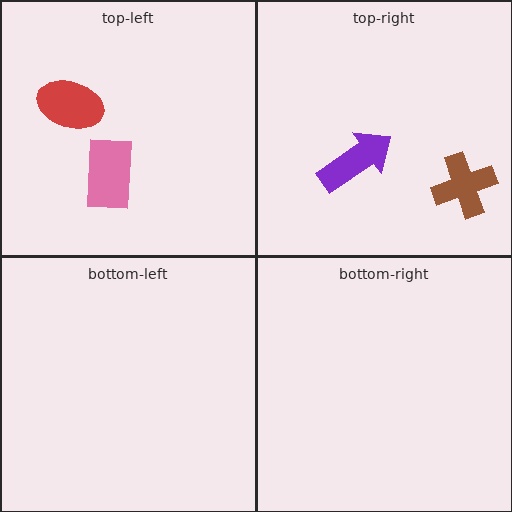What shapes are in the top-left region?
The red ellipse, the pink rectangle.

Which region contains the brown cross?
The top-right region.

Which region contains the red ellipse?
The top-left region.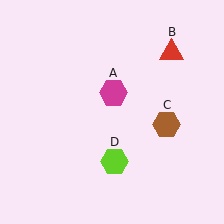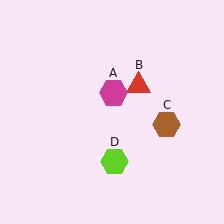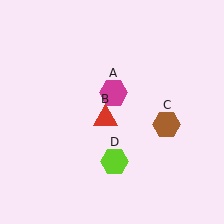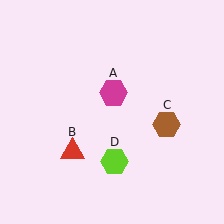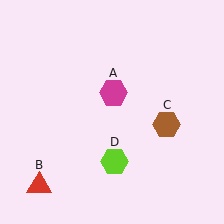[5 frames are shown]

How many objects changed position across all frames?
1 object changed position: red triangle (object B).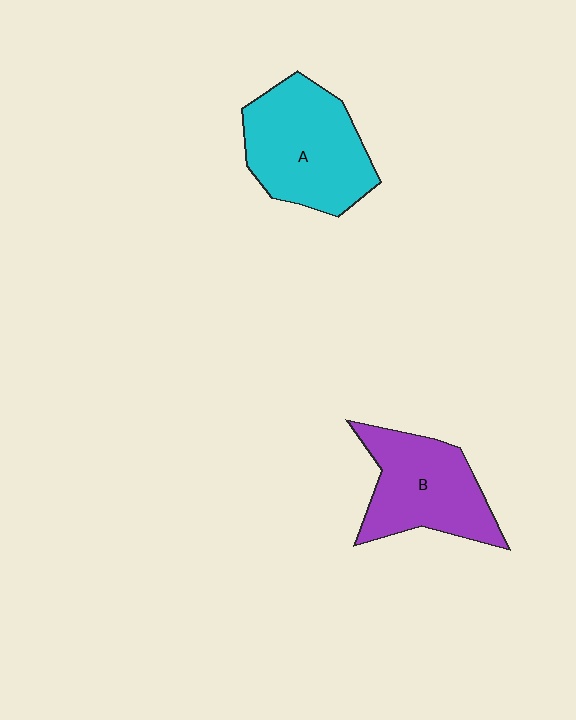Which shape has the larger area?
Shape A (cyan).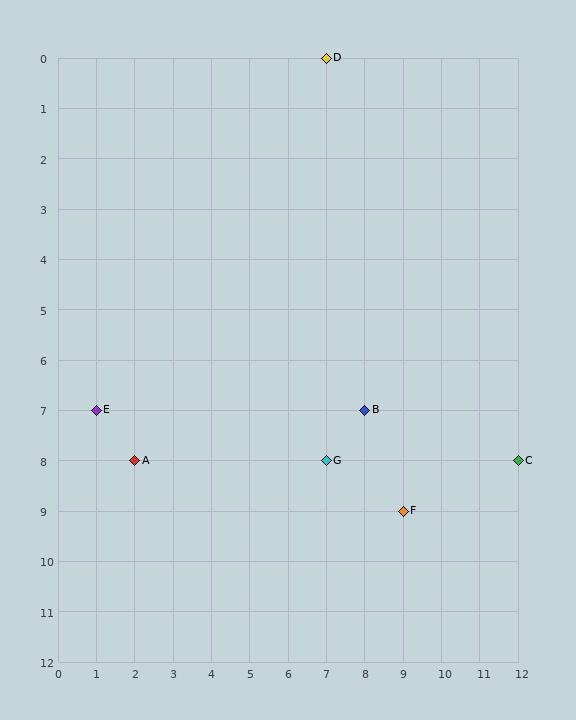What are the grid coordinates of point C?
Point C is at grid coordinates (12, 8).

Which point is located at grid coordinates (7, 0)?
Point D is at (7, 0).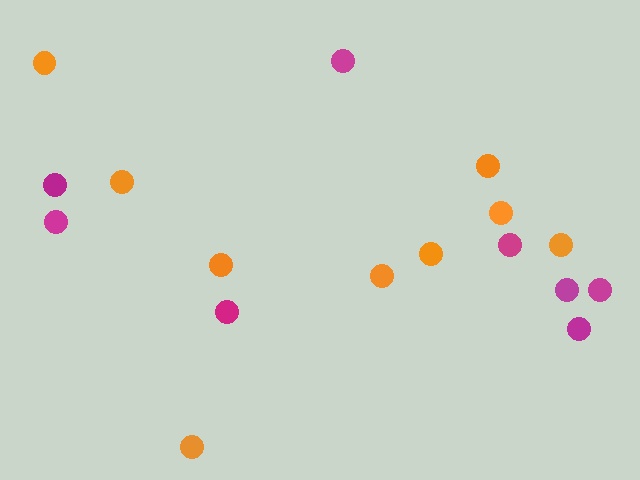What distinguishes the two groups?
There are 2 groups: one group of magenta circles (8) and one group of orange circles (9).